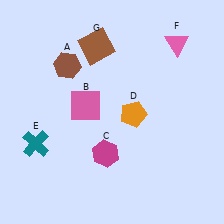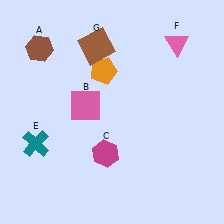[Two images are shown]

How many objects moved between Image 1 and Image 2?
2 objects moved between the two images.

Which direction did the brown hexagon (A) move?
The brown hexagon (A) moved left.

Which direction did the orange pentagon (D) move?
The orange pentagon (D) moved up.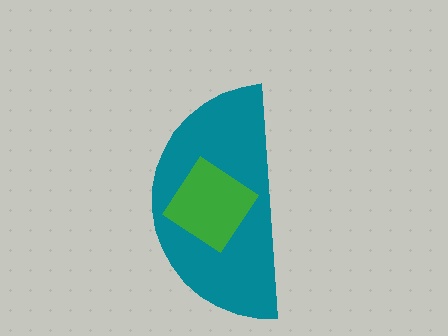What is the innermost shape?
The green diamond.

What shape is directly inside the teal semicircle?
The green diamond.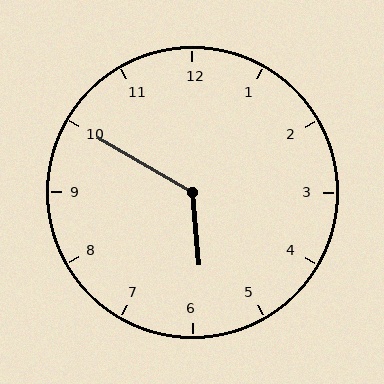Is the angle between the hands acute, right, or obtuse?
It is obtuse.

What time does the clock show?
5:50.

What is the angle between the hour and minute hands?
Approximately 125 degrees.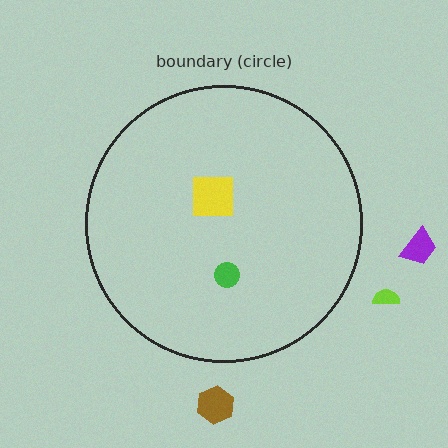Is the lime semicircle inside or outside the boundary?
Outside.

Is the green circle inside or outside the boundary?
Inside.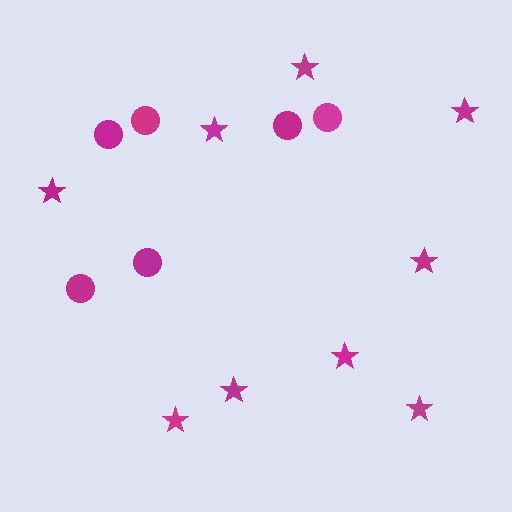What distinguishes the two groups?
There are 2 groups: one group of stars (9) and one group of circles (6).